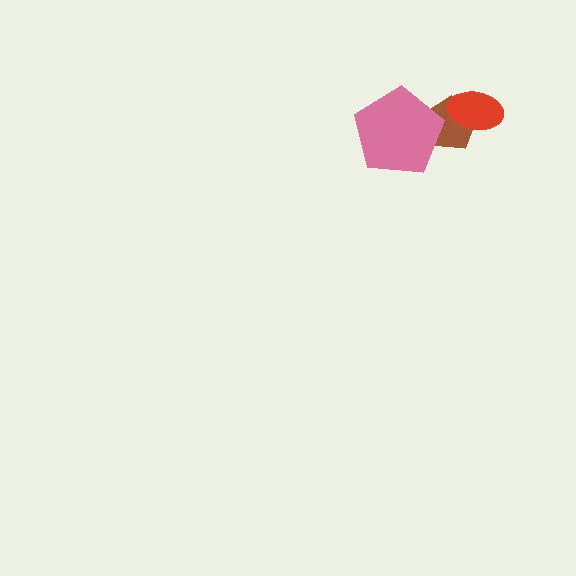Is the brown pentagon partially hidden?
Yes, it is partially covered by another shape.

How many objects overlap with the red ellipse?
1 object overlaps with the red ellipse.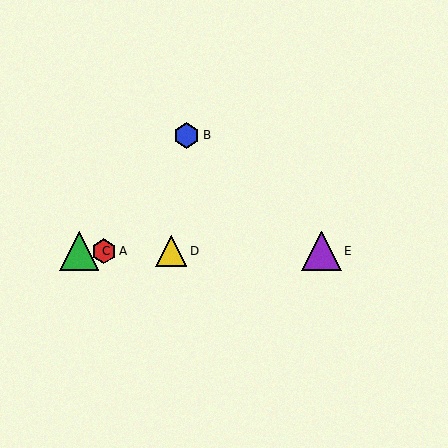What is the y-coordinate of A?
Object A is at y≈251.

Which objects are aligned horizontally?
Objects A, C, D, E are aligned horizontally.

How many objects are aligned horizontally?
4 objects (A, C, D, E) are aligned horizontally.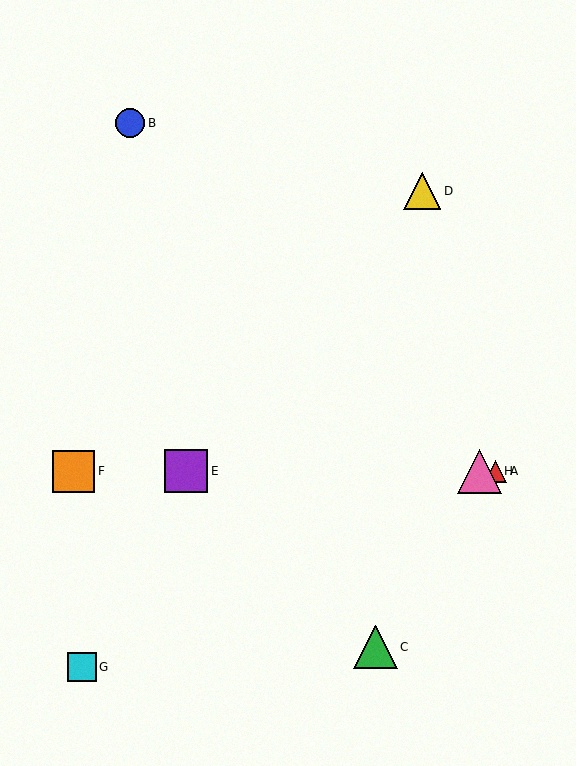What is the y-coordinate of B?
Object B is at y≈123.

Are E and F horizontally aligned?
Yes, both are at y≈471.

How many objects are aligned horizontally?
4 objects (A, E, F, H) are aligned horizontally.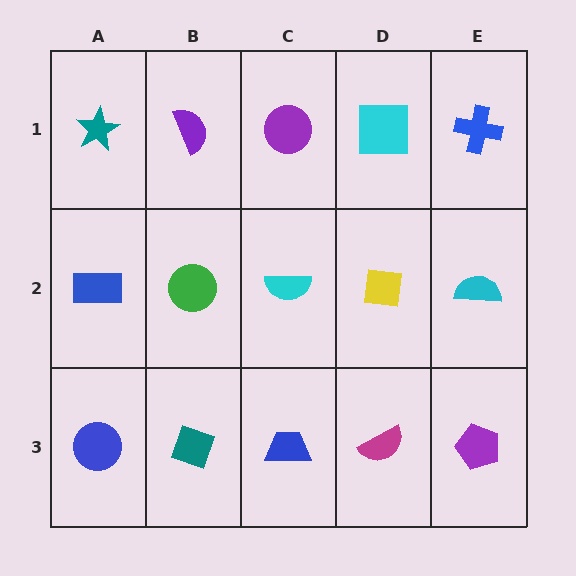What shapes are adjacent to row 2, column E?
A blue cross (row 1, column E), a purple pentagon (row 3, column E), a yellow square (row 2, column D).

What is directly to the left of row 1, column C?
A purple semicircle.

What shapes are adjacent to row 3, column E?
A cyan semicircle (row 2, column E), a magenta semicircle (row 3, column D).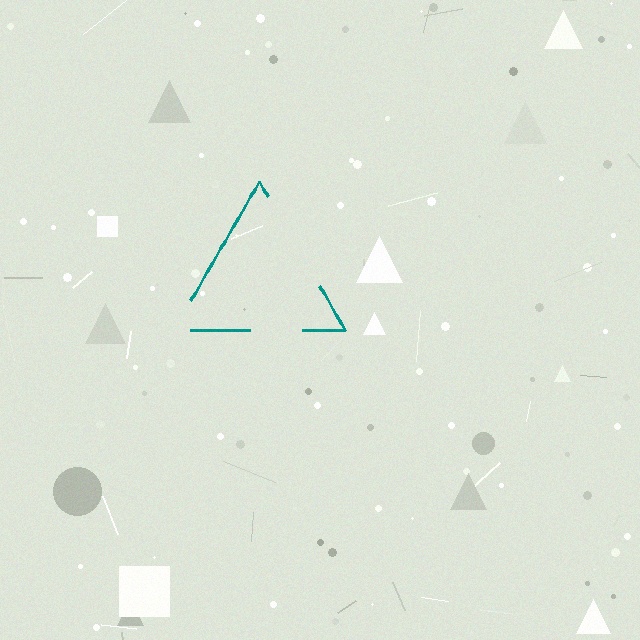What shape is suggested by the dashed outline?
The dashed outline suggests a triangle.